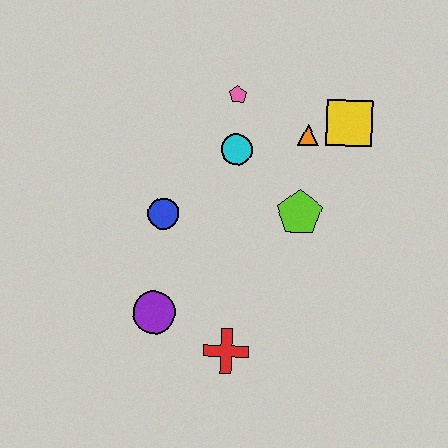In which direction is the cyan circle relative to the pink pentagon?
The cyan circle is below the pink pentagon.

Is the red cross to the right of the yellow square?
No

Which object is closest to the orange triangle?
The yellow square is closest to the orange triangle.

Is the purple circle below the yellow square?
Yes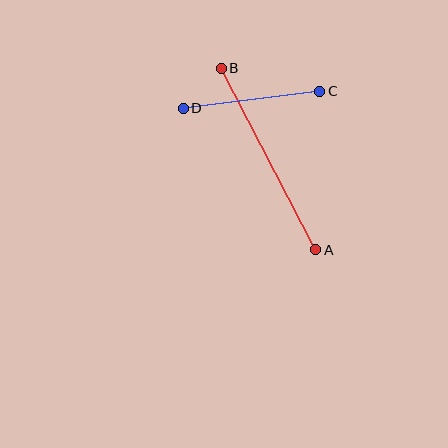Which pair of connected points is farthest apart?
Points A and B are farthest apart.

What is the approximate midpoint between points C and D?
The midpoint is at approximately (251, 100) pixels.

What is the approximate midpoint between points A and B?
The midpoint is at approximately (269, 159) pixels.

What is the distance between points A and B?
The distance is approximately 205 pixels.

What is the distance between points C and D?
The distance is approximately 138 pixels.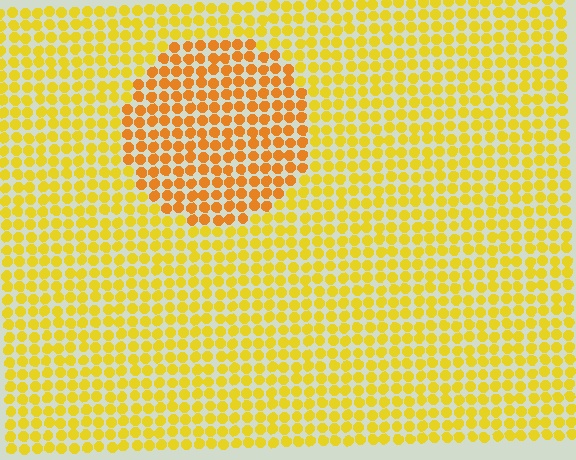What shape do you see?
I see a circle.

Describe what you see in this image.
The image is filled with small yellow elements in a uniform arrangement. A circle-shaped region is visible where the elements are tinted to a slightly different hue, forming a subtle color boundary.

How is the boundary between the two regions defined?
The boundary is defined purely by a slight shift in hue (about 24 degrees). Spacing, size, and orientation are identical on both sides.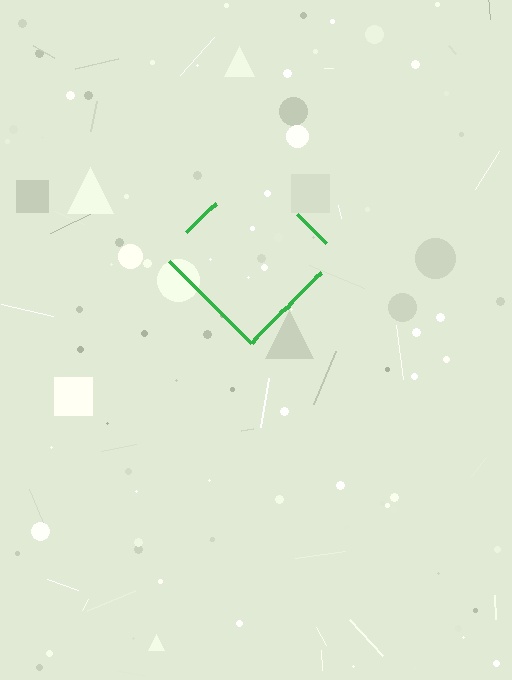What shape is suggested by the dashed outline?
The dashed outline suggests a diamond.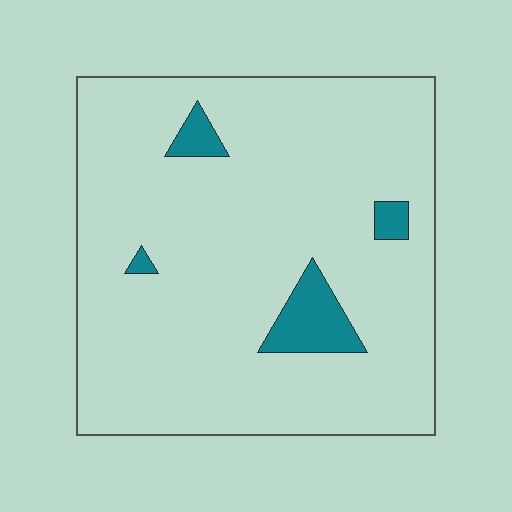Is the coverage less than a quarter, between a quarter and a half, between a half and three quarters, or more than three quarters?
Less than a quarter.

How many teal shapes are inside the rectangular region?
4.